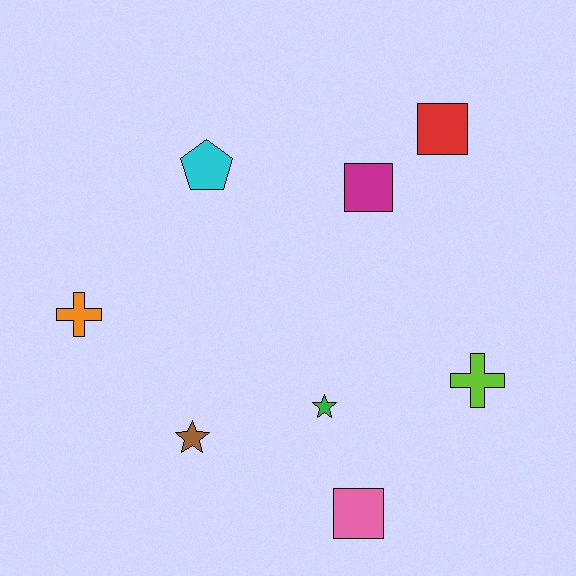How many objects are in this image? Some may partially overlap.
There are 8 objects.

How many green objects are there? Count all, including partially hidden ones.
There is 1 green object.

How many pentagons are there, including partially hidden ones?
There is 1 pentagon.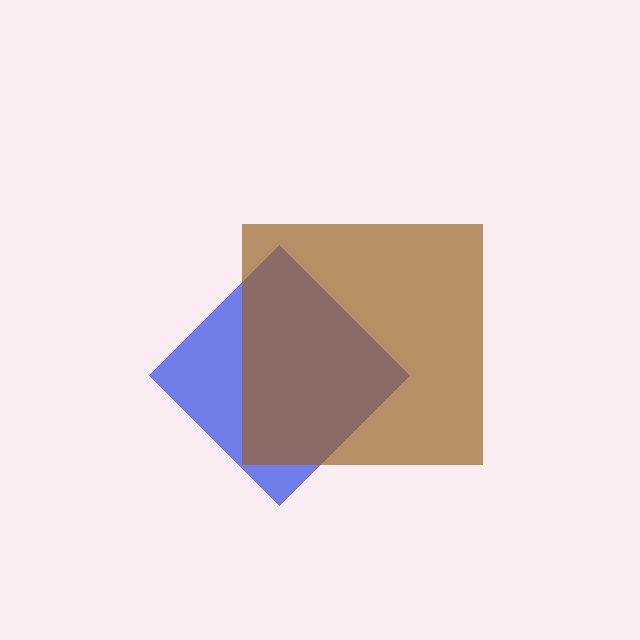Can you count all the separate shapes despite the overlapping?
Yes, there are 2 separate shapes.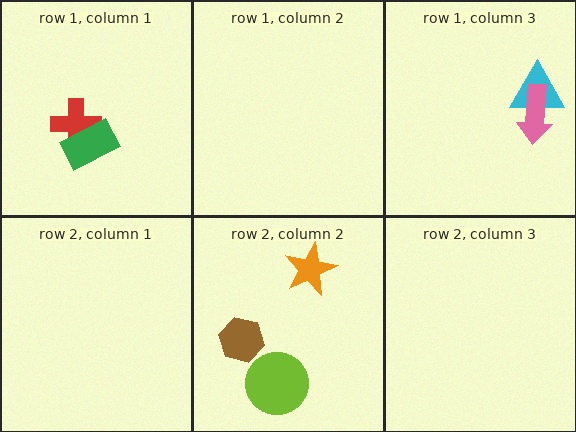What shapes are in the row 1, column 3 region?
The cyan triangle, the pink arrow.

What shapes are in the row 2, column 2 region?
The brown hexagon, the orange star, the lime circle.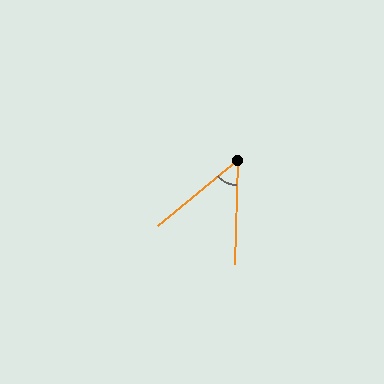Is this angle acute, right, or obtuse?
It is acute.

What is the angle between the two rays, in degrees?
Approximately 49 degrees.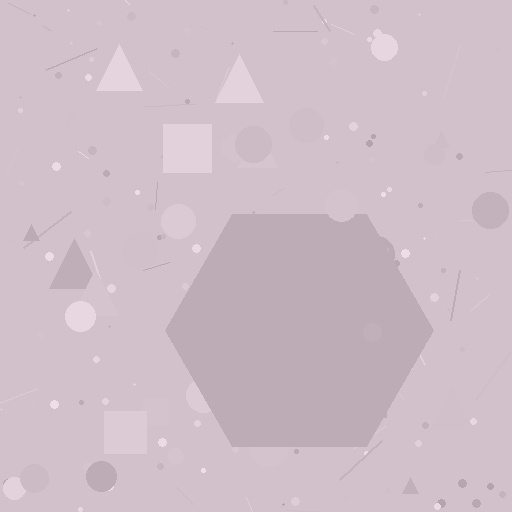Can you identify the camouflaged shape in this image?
The camouflaged shape is a hexagon.